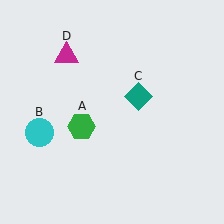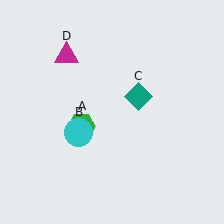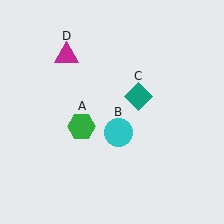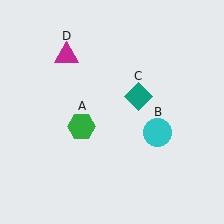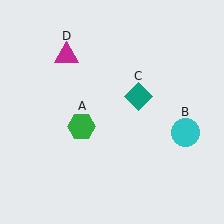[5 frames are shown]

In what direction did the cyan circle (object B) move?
The cyan circle (object B) moved right.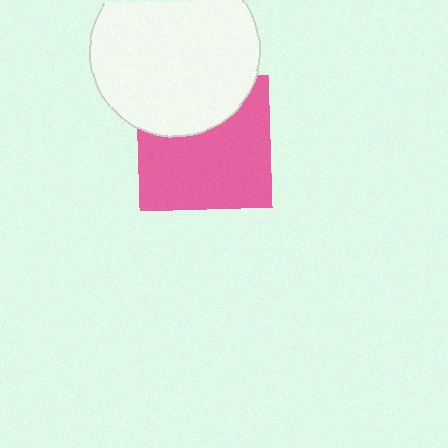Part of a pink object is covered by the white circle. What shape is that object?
It is a square.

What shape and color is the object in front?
The object in front is a white circle.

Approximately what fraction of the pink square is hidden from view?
Roughly 33% of the pink square is hidden behind the white circle.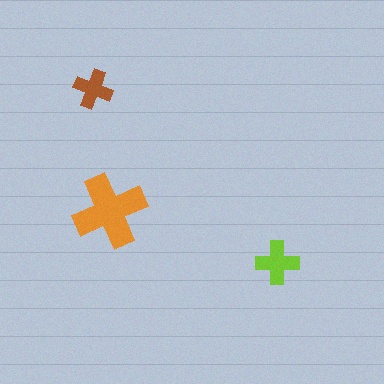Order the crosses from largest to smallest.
the orange one, the lime one, the brown one.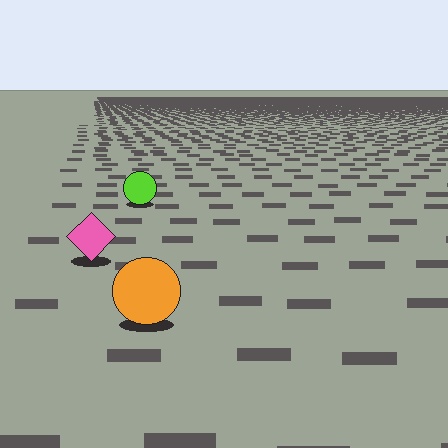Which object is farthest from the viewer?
The lime circle is farthest from the viewer. It appears smaller and the ground texture around it is denser.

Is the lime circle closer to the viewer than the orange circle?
No. The orange circle is closer — you can tell from the texture gradient: the ground texture is coarser near it.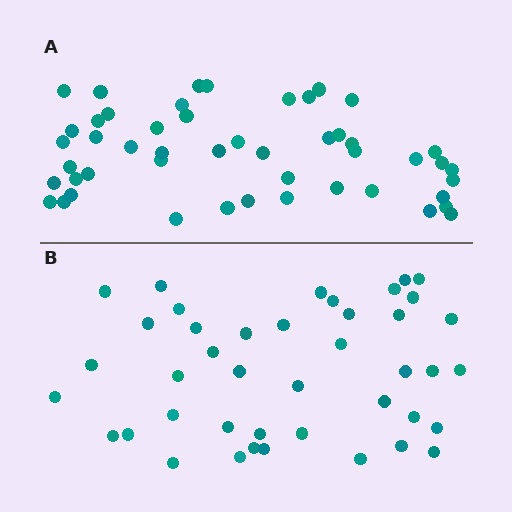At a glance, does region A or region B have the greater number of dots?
Region A (the top region) has more dots.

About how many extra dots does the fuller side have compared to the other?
Region A has roughly 8 or so more dots than region B.